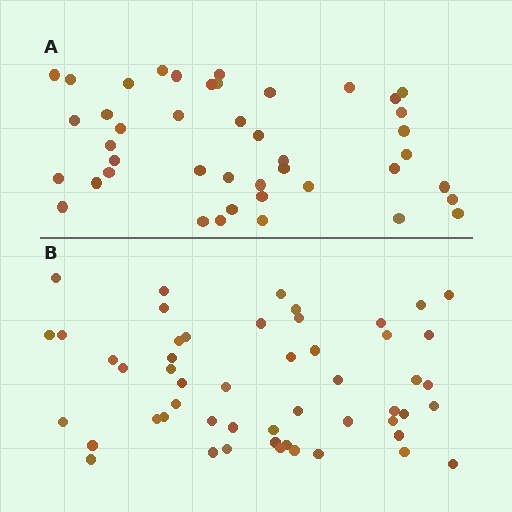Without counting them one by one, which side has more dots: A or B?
Region B (the bottom region) has more dots.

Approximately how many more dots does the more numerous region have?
Region B has roughly 8 or so more dots than region A.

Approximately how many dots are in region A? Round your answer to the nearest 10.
About 40 dots. (The exact count is 43, which rounds to 40.)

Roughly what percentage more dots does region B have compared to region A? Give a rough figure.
About 20% more.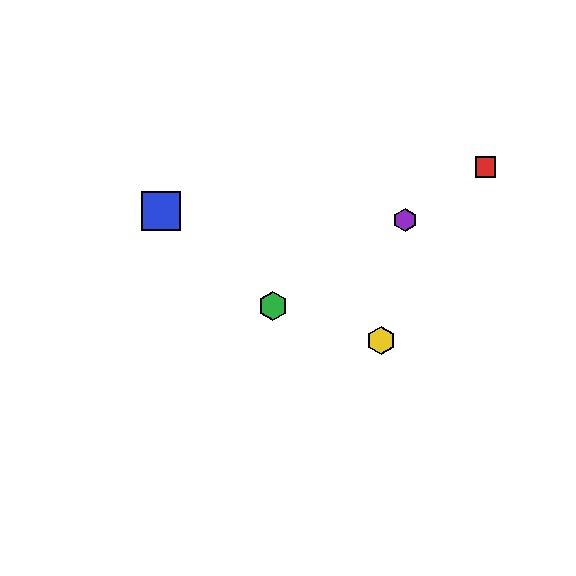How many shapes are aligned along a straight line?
3 shapes (the red square, the green hexagon, the purple hexagon) are aligned along a straight line.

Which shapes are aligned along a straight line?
The red square, the green hexagon, the purple hexagon are aligned along a straight line.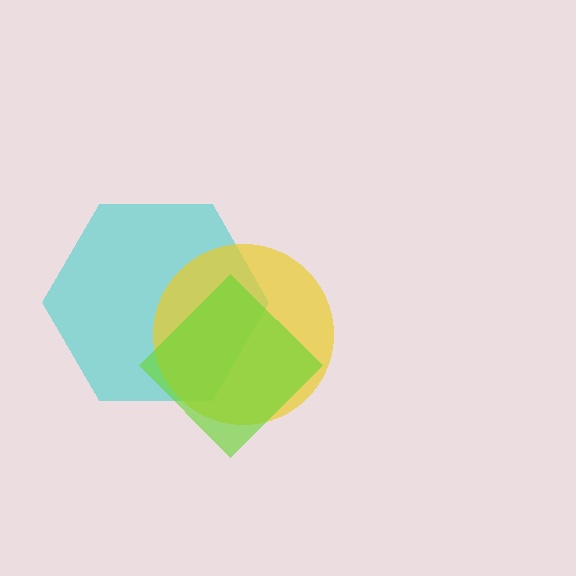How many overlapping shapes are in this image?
There are 3 overlapping shapes in the image.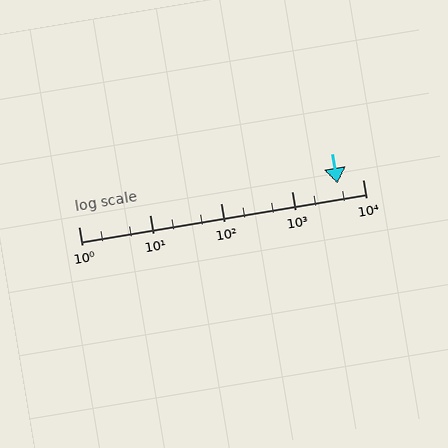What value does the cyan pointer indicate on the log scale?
The pointer indicates approximately 4400.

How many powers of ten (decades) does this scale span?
The scale spans 4 decades, from 1 to 10000.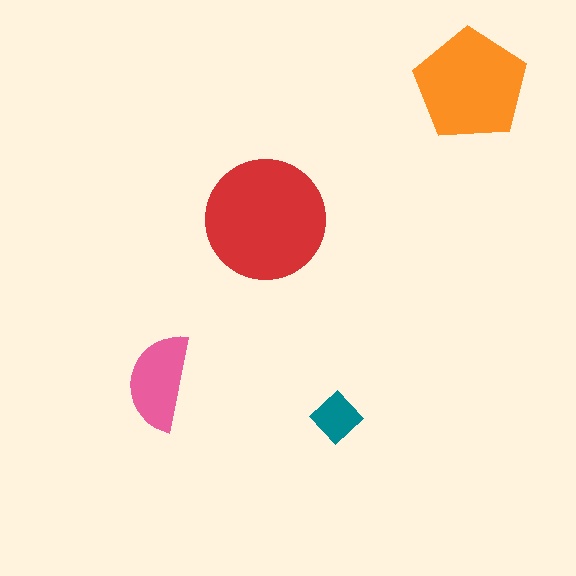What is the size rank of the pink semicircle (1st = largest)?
3rd.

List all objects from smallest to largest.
The teal diamond, the pink semicircle, the orange pentagon, the red circle.